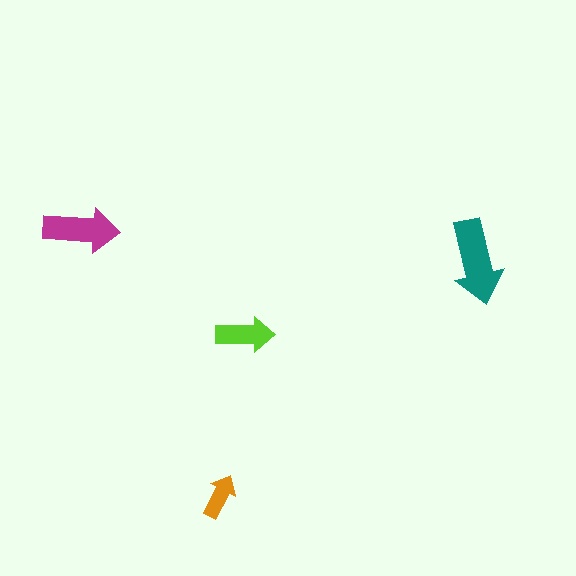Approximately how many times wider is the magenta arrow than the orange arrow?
About 1.5 times wider.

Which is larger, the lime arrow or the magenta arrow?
The magenta one.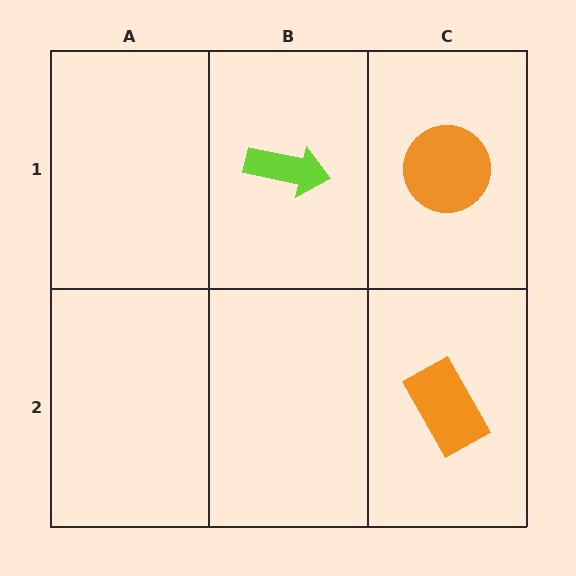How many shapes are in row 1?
2 shapes.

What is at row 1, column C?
An orange circle.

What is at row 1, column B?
A lime arrow.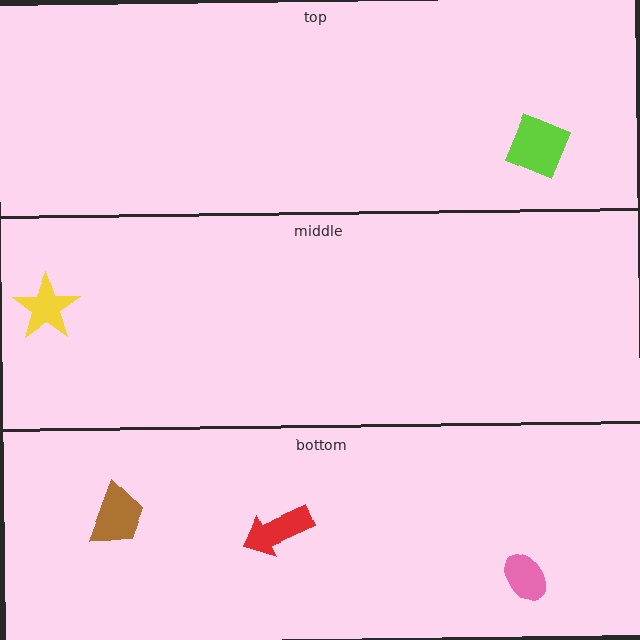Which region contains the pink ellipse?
The bottom region.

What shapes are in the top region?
The lime square.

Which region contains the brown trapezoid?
The bottom region.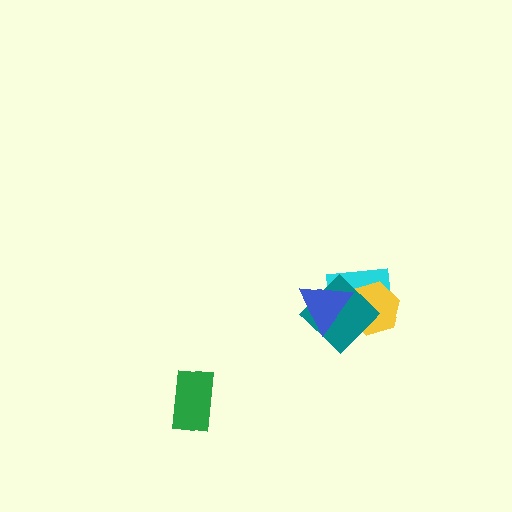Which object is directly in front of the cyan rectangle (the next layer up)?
The yellow hexagon is directly in front of the cyan rectangle.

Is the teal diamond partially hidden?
Yes, it is partially covered by another shape.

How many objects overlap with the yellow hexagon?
3 objects overlap with the yellow hexagon.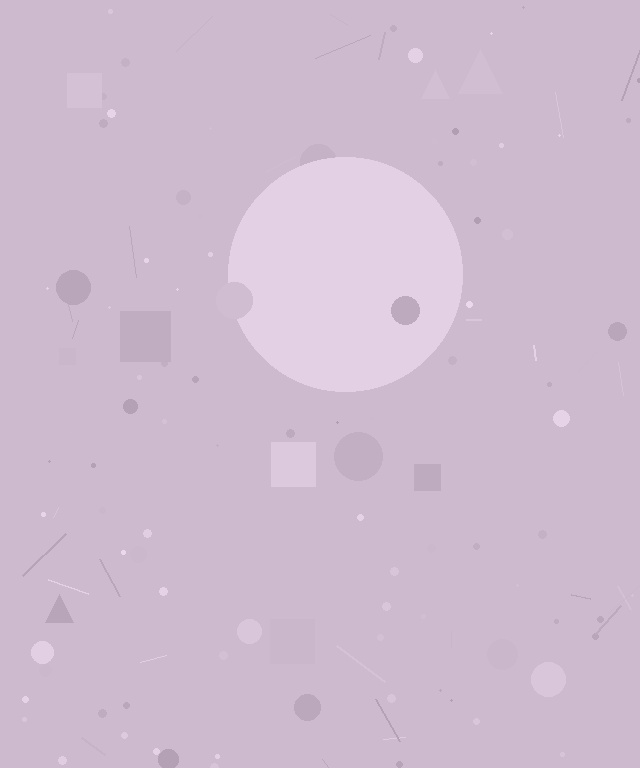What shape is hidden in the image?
A circle is hidden in the image.